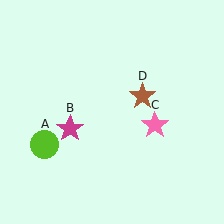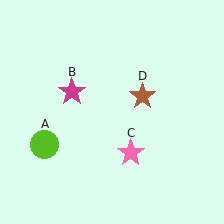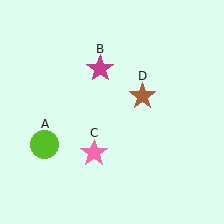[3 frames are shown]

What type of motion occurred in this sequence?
The magenta star (object B), pink star (object C) rotated clockwise around the center of the scene.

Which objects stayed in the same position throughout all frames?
Lime circle (object A) and brown star (object D) remained stationary.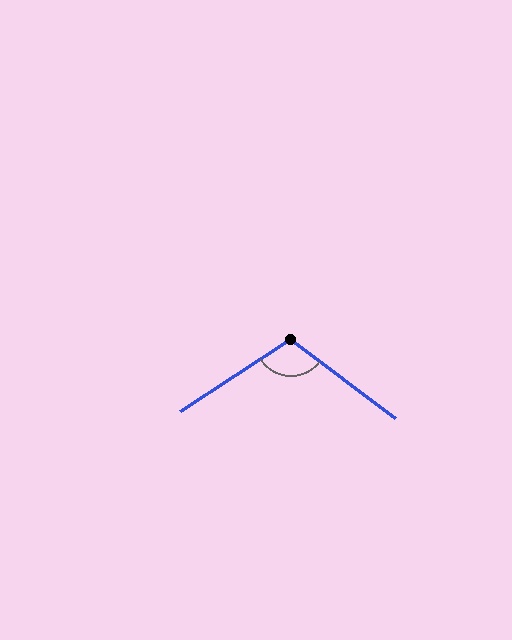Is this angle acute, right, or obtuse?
It is obtuse.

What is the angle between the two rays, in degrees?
Approximately 110 degrees.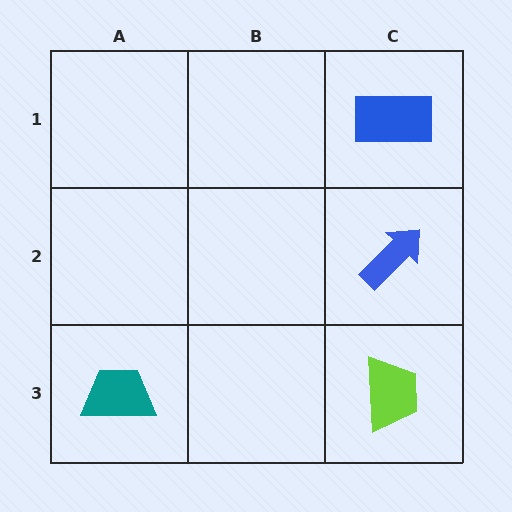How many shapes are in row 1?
1 shape.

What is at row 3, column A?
A teal trapezoid.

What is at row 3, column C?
A lime trapezoid.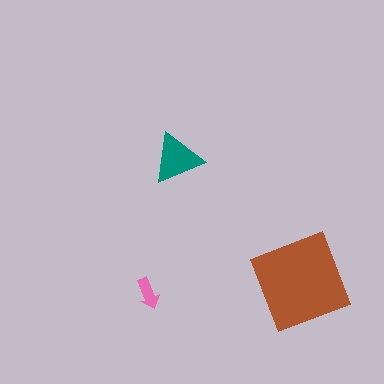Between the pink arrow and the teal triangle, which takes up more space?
The teal triangle.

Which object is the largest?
The brown diamond.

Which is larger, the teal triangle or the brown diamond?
The brown diamond.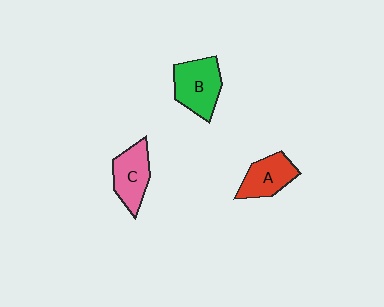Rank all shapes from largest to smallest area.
From largest to smallest: B (green), C (pink), A (red).